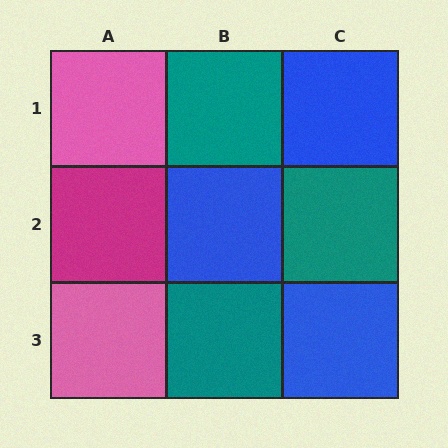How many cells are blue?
3 cells are blue.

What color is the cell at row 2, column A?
Magenta.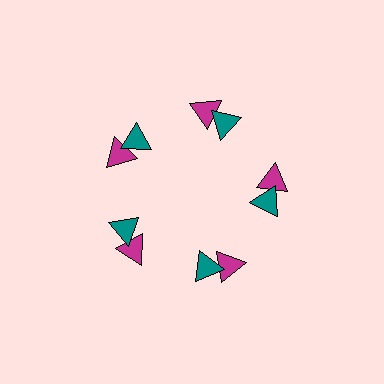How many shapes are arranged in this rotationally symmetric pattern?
There are 10 shapes, arranged in 5 groups of 2.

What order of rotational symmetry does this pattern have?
This pattern has 5-fold rotational symmetry.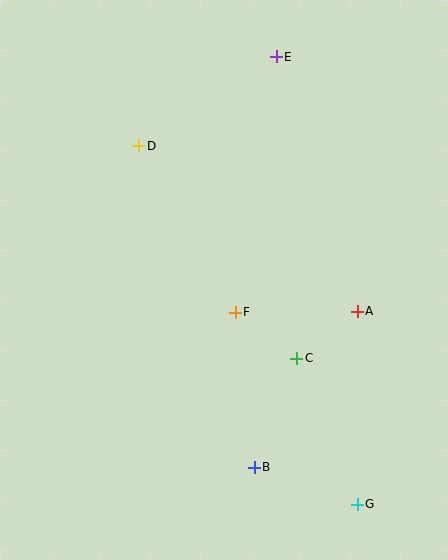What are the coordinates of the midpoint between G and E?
The midpoint between G and E is at (317, 280).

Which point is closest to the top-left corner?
Point D is closest to the top-left corner.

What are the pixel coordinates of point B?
Point B is at (254, 467).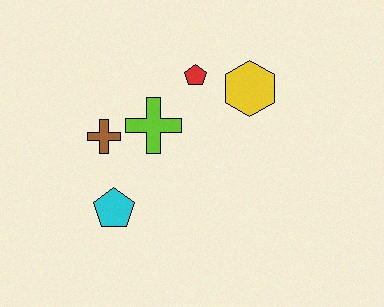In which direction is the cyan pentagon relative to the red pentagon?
The cyan pentagon is below the red pentagon.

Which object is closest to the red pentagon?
The yellow hexagon is closest to the red pentagon.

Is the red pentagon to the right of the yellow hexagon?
No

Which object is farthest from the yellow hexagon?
The cyan pentagon is farthest from the yellow hexagon.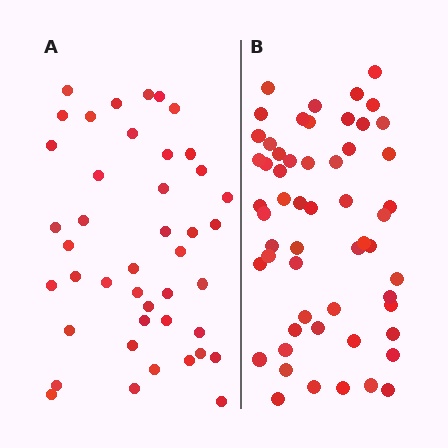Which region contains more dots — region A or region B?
Region B (the right region) has more dots.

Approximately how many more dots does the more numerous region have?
Region B has approximately 15 more dots than region A.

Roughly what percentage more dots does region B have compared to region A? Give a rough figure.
About 30% more.